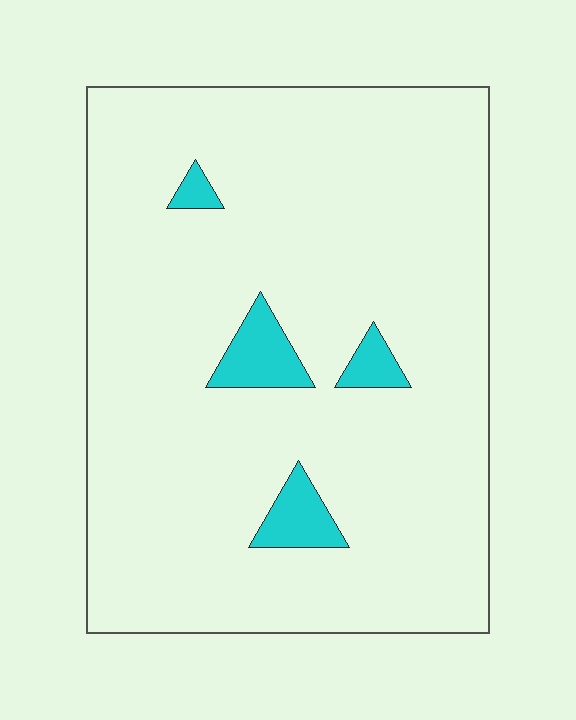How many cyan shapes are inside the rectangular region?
4.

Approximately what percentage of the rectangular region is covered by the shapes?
Approximately 5%.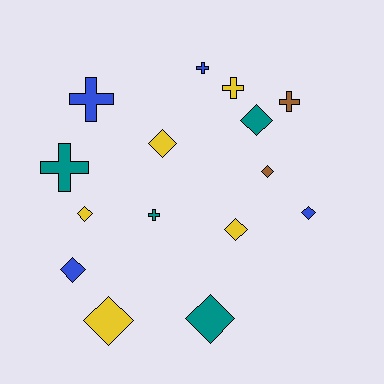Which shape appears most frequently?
Diamond, with 9 objects.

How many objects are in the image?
There are 15 objects.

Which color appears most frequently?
Yellow, with 5 objects.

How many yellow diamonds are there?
There are 4 yellow diamonds.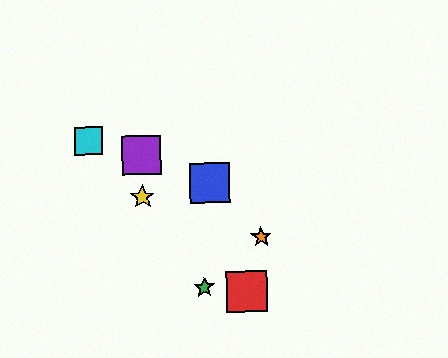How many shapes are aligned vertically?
2 shapes (the yellow star, the purple square) are aligned vertically.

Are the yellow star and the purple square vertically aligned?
Yes, both are at x≈142.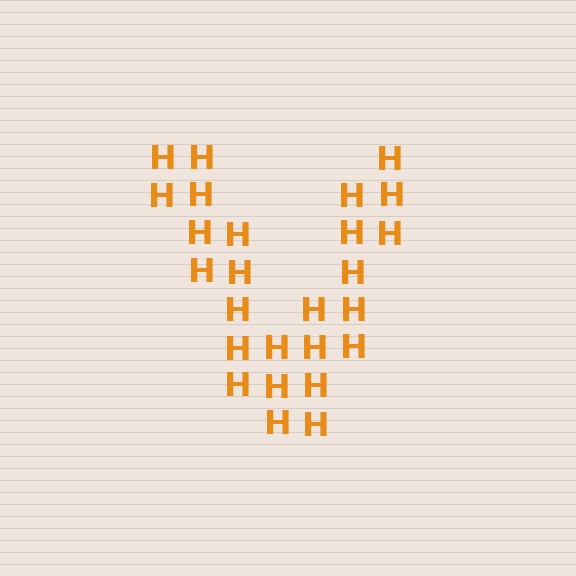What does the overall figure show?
The overall figure shows the letter V.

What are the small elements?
The small elements are letter H's.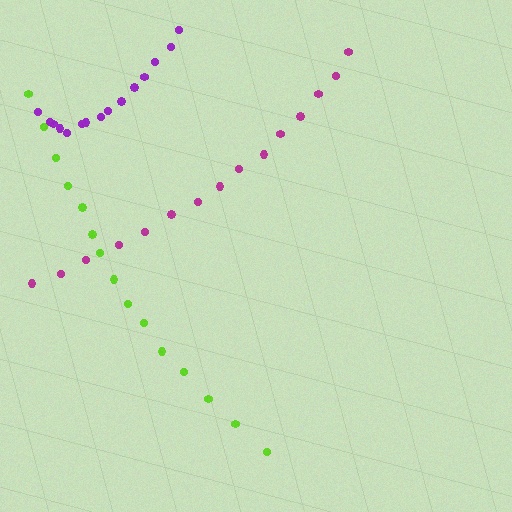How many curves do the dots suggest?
There are 3 distinct paths.